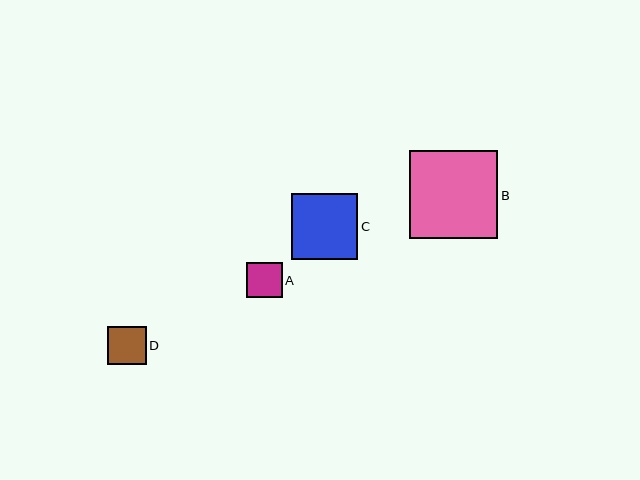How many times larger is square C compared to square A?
Square C is approximately 1.9 times the size of square A.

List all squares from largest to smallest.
From largest to smallest: B, C, D, A.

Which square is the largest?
Square B is the largest with a size of approximately 88 pixels.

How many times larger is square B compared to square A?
Square B is approximately 2.5 times the size of square A.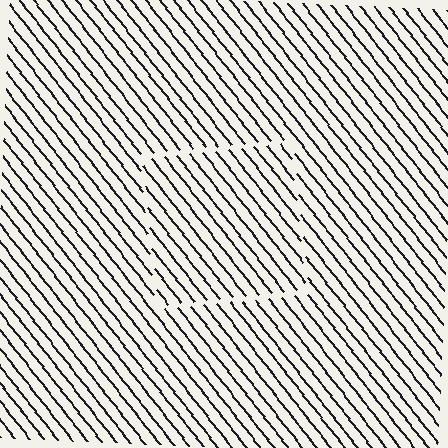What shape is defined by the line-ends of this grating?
An illusory square. The interior of the shape contains the same grating, shifted by half a period — the contour is defined by the phase discontinuity where line-ends from the inner and outer gratings abut.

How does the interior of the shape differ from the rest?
The interior of the shape contains the same grating, shifted by half a period — the contour is defined by the phase discontinuity where line-ends from the inner and outer gratings abut.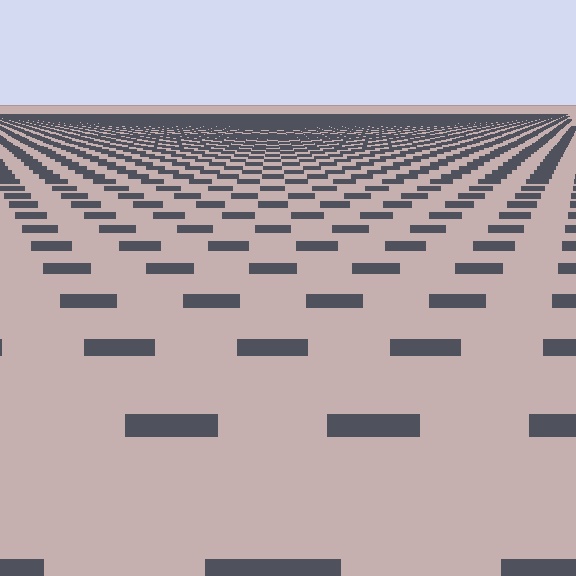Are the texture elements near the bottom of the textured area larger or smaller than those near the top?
Larger. Near the bottom, elements are closer to the viewer and appear at a bigger on-screen size.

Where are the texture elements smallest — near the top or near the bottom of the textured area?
Near the top.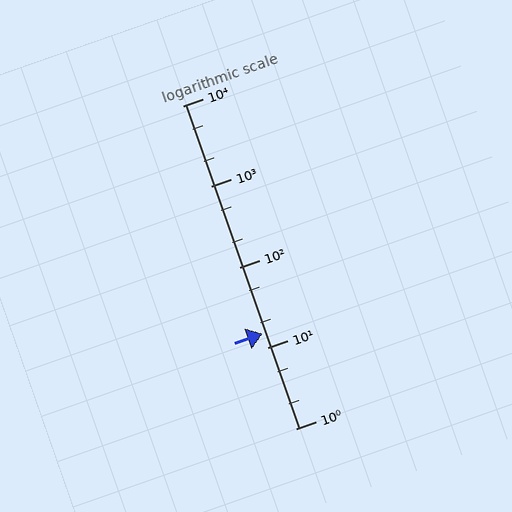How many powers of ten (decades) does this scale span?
The scale spans 4 decades, from 1 to 10000.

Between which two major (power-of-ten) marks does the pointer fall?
The pointer is between 10 and 100.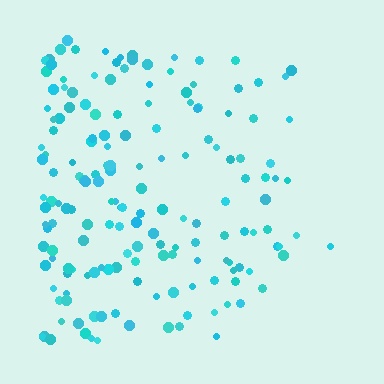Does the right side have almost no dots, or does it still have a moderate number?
Still a moderate number, just noticeably fewer than the left.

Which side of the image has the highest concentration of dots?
The left.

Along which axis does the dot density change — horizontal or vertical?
Horizontal.